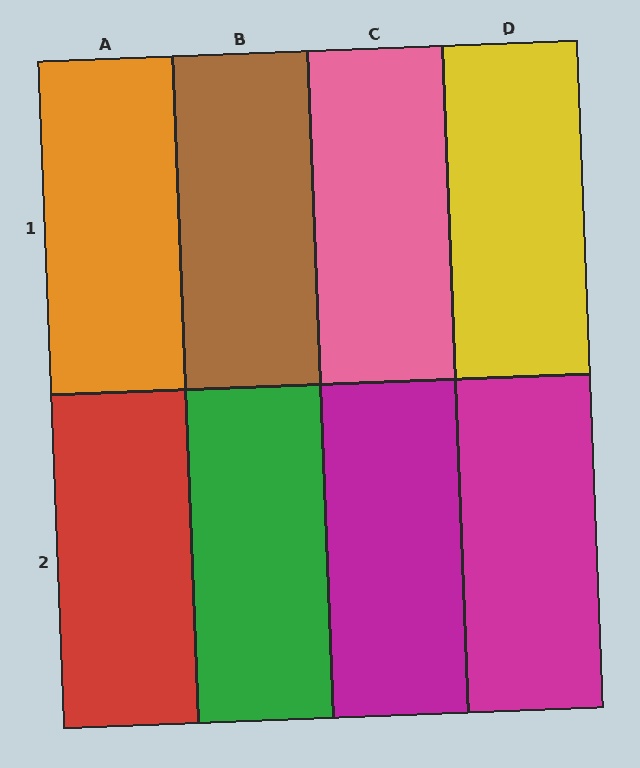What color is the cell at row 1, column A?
Orange.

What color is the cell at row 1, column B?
Brown.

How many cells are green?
1 cell is green.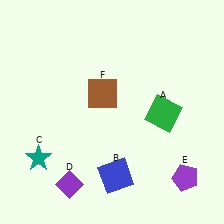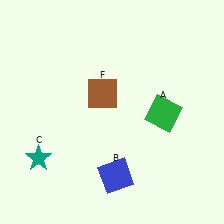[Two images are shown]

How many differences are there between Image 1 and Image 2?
There are 2 differences between the two images.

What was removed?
The purple pentagon (E), the purple diamond (D) were removed in Image 2.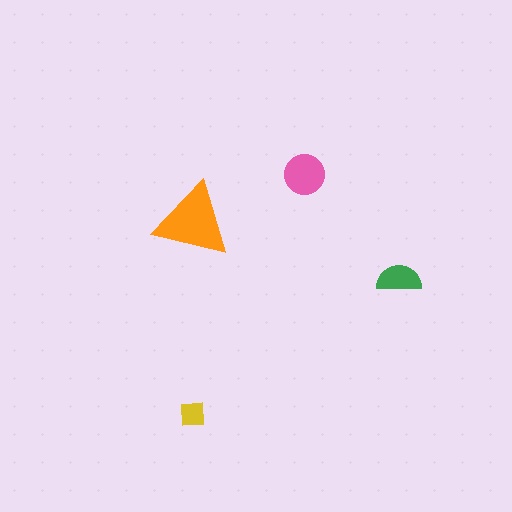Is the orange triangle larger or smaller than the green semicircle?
Larger.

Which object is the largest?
The orange triangle.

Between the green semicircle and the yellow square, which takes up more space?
The green semicircle.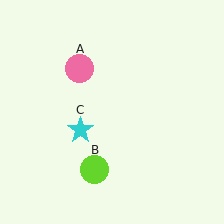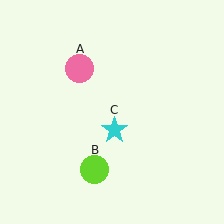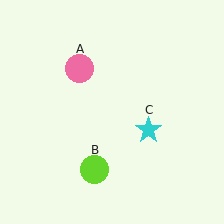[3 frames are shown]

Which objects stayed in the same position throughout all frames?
Pink circle (object A) and lime circle (object B) remained stationary.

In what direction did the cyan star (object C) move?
The cyan star (object C) moved right.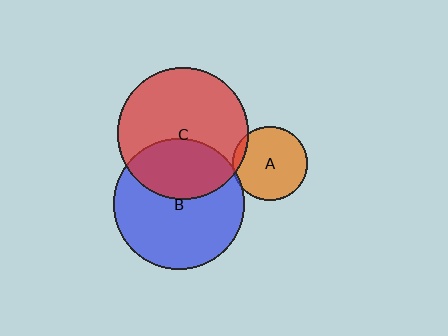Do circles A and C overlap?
Yes.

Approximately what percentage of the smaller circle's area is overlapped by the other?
Approximately 10%.